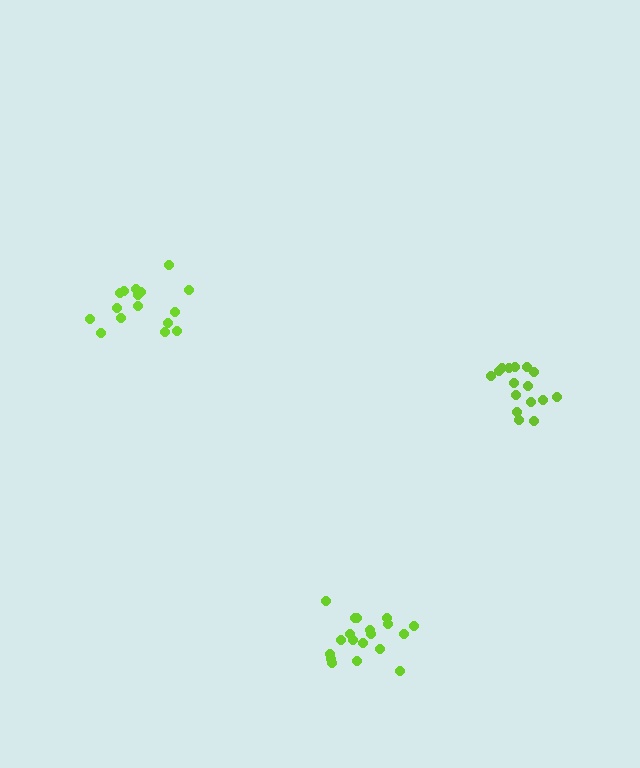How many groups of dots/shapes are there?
There are 3 groups.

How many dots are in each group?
Group 1: 16 dots, Group 2: 19 dots, Group 3: 16 dots (51 total).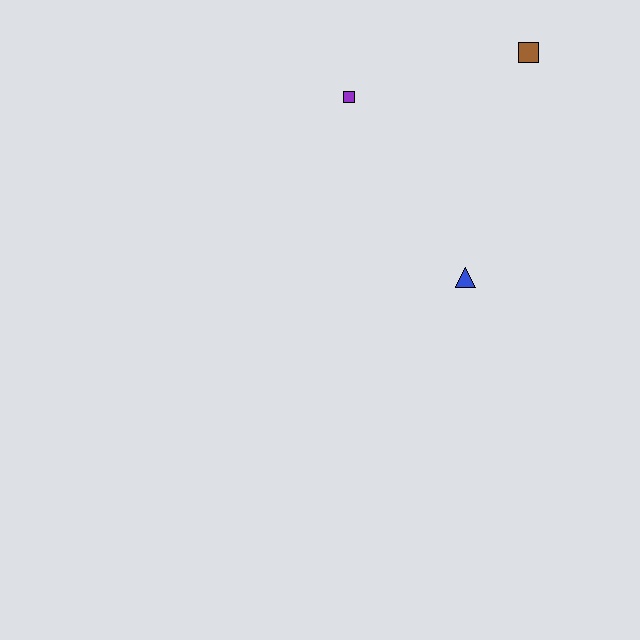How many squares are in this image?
There are 2 squares.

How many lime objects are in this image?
There are no lime objects.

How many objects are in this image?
There are 3 objects.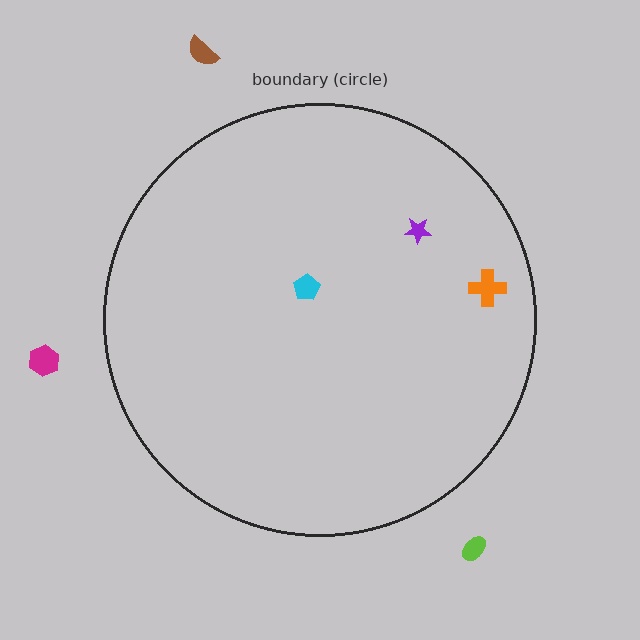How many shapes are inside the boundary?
3 inside, 3 outside.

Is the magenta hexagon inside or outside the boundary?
Outside.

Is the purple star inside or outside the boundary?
Inside.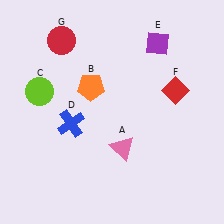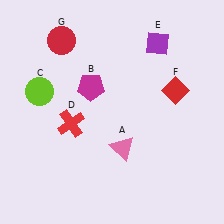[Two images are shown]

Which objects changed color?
B changed from orange to magenta. D changed from blue to red.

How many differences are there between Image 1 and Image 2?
There are 2 differences between the two images.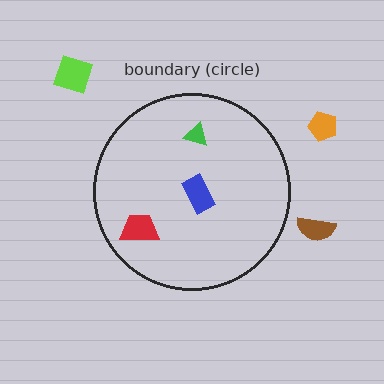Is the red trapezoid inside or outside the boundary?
Inside.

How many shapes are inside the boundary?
3 inside, 3 outside.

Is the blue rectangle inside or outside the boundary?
Inside.